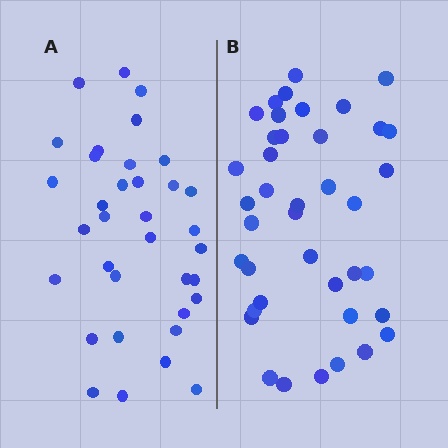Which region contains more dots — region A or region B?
Region B (the right region) has more dots.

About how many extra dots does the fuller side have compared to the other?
Region B has about 5 more dots than region A.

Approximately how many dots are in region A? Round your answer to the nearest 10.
About 40 dots. (The exact count is 35, which rounds to 40.)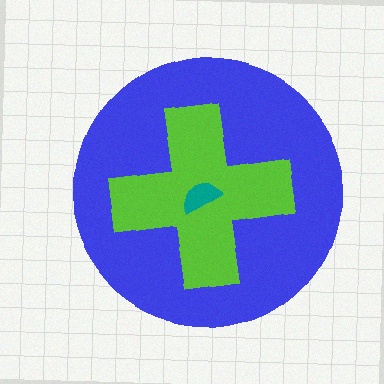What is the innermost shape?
The teal semicircle.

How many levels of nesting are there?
3.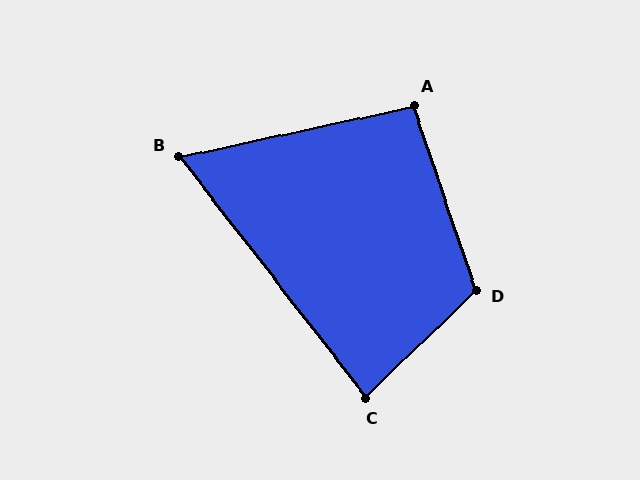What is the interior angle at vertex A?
Approximately 96 degrees (obtuse).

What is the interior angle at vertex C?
Approximately 84 degrees (acute).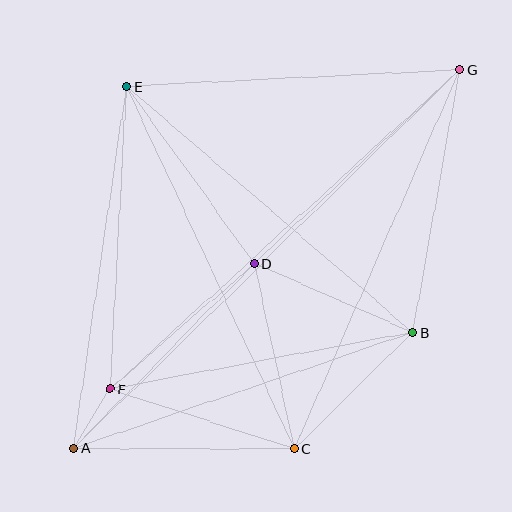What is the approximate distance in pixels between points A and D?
The distance between A and D is approximately 258 pixels.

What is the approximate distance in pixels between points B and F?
The distance between B and F is approximately 308 pixels.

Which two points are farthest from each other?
Points A and G are farthest from each other.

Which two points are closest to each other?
Points A and F are closest to each other.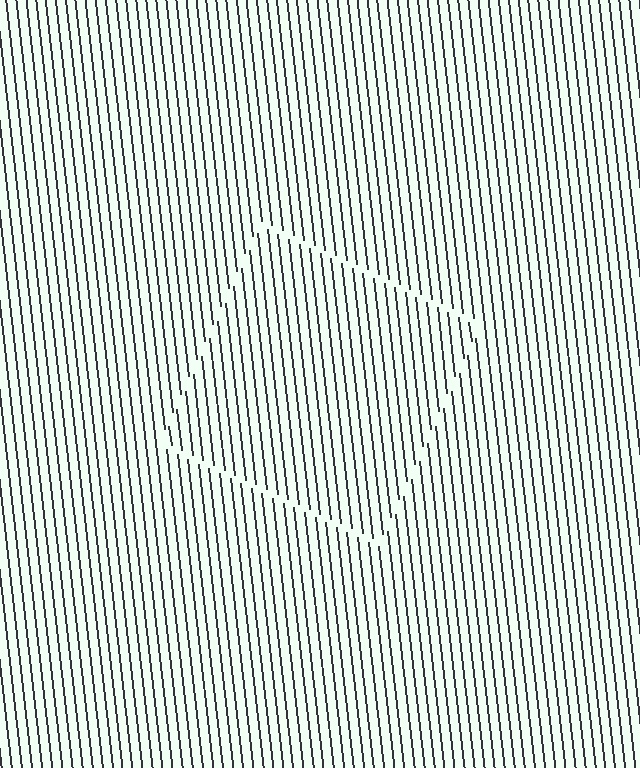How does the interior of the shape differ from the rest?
The interior of the shape contains the same grating, shifted by half a period — the contour is defined by the phase discontinuity where line-ends from the inner and outer gratings abut.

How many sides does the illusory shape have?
4 sides — the line-ends trace a square.